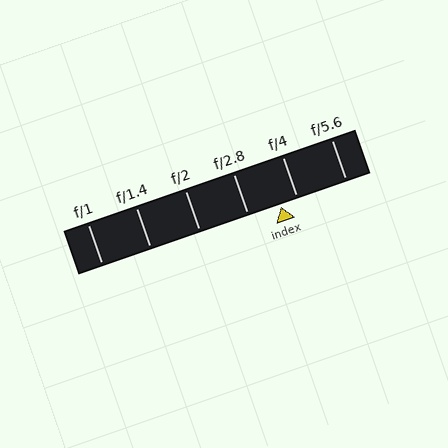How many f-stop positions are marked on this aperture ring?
There are 6 f-stop positions marked.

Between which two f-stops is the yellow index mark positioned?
The index mark is between f/2.8 and f/4.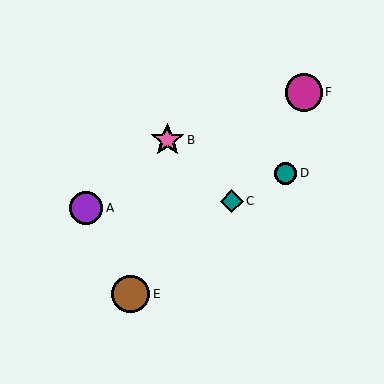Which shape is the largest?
The brown circle (labeled E) is the largest.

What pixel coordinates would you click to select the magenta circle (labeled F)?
Click at (304, 92) to select the magenta circle F.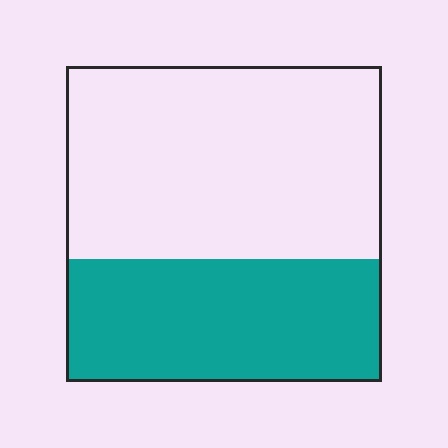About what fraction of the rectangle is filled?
About two fifths (2/5).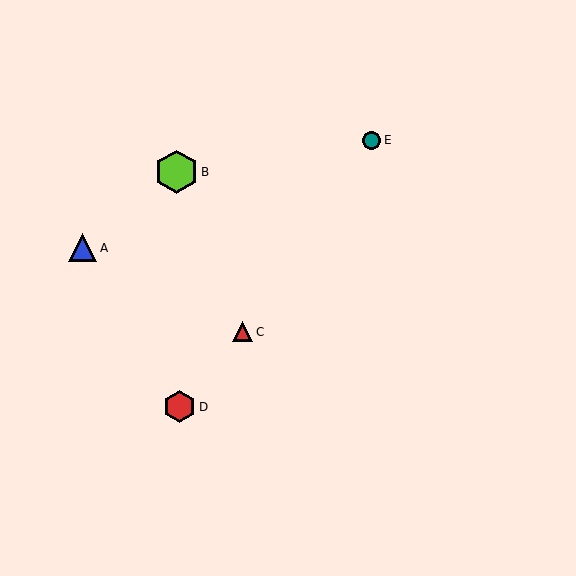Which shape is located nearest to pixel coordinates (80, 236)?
The blue triangle (labeled A) at (83, 248) is nearest to that location.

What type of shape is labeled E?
Shape E is a teal circle.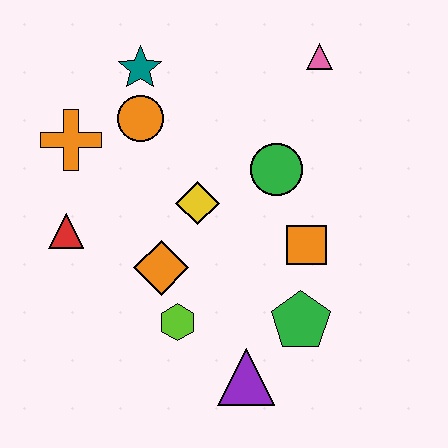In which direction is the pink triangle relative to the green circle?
The pink triangle is above the green circle.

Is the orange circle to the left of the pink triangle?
Yes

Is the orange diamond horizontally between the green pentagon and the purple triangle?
No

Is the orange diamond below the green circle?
Yes